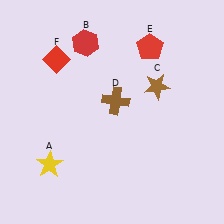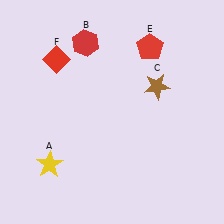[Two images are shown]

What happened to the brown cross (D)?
The brown cross (D) was removed in Image 2. It was in the top-right area of Image 1.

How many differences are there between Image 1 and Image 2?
There is 1 difference between the two images.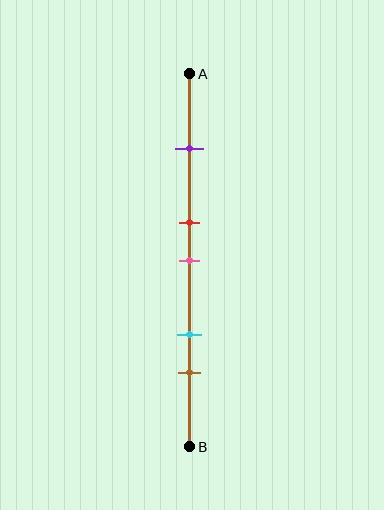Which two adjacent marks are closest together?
The red and pink marks are the closest adjacent pair.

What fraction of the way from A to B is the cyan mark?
The cyan mark is approximately 70% (0.7) of the way from A to B.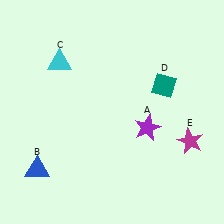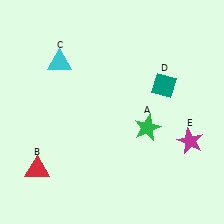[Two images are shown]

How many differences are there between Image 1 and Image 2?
There are 2 differences between the two images.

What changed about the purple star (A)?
In Image 1, A is purple. In Image 2, it changed to green.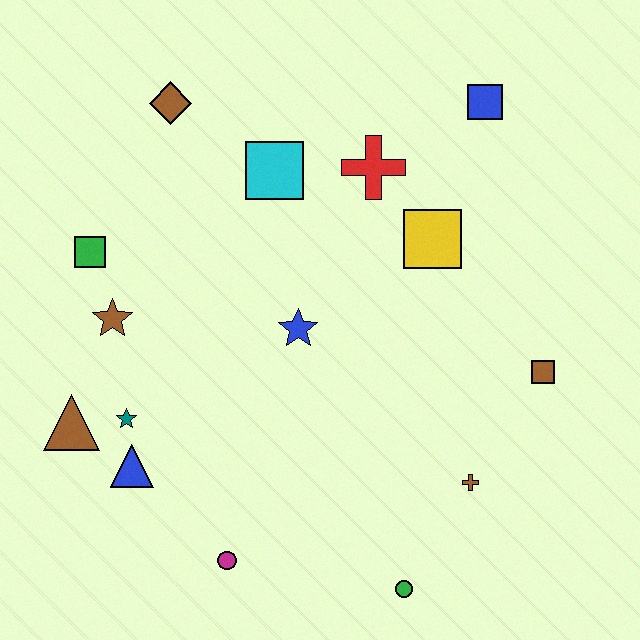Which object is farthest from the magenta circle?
The blue square is farthest from the magenta circle.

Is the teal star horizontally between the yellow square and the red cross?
No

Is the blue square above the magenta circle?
Yes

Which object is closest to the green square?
The brown star is closest to the green square.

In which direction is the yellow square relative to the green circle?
The yellow square is above the green circle.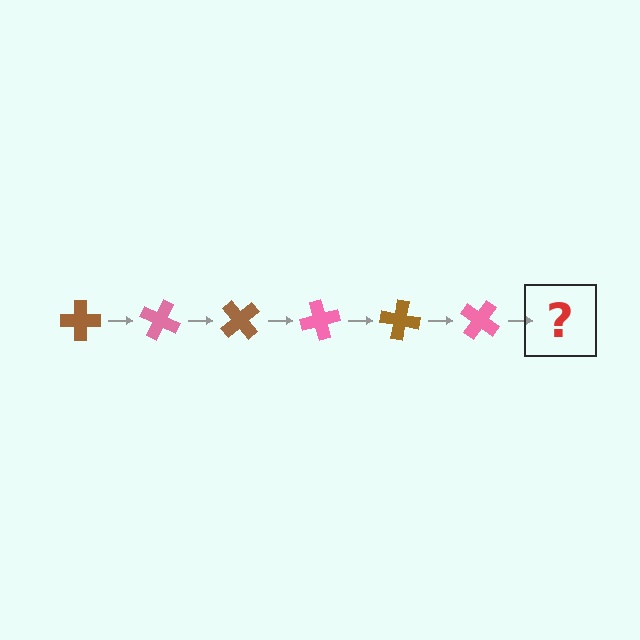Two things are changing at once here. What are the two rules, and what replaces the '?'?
The two rules are that it rotates 25 degrees each step and the color cycles through brown and pink. The '?' should be a brown cross, rotated 150 degrees from the start.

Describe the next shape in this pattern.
It should be a brown cross, rotated 150 degrees from the start.